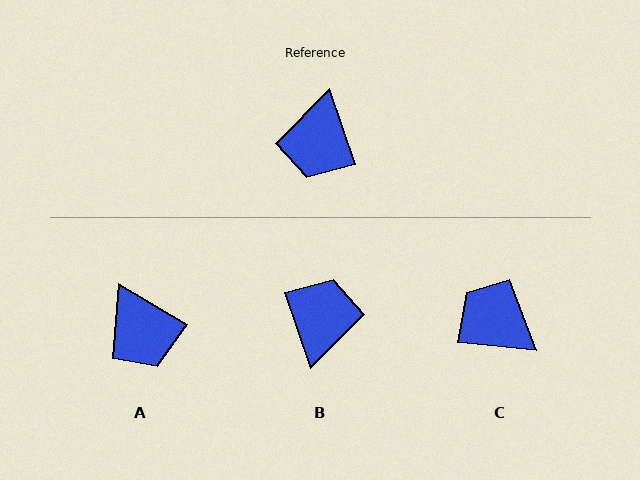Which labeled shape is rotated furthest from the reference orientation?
B, about 180 degrees away.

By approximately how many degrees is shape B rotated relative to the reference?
Approximately 180 degrees clockwise.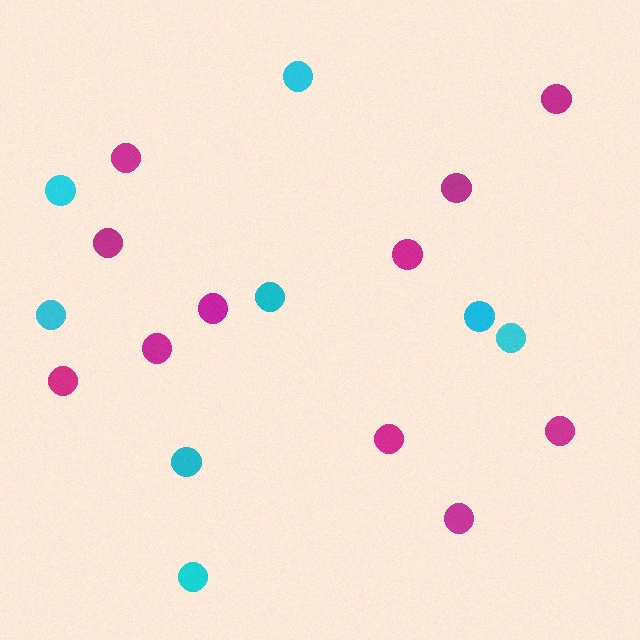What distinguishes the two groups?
There are 2 groups: one group of cyan circles (8) and one group of magenta circles (11).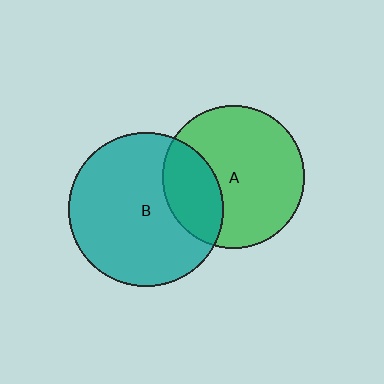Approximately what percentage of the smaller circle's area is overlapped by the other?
Approximately 30%.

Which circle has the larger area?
Circle B (teal).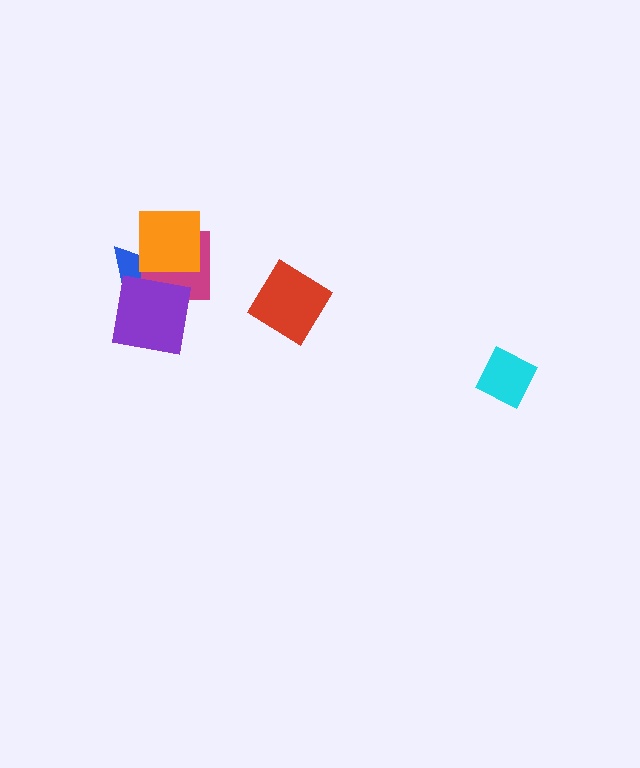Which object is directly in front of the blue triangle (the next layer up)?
The magenta square is directly in front of the blue triangle.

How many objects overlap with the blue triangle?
3 objects overlap with the blue triangle.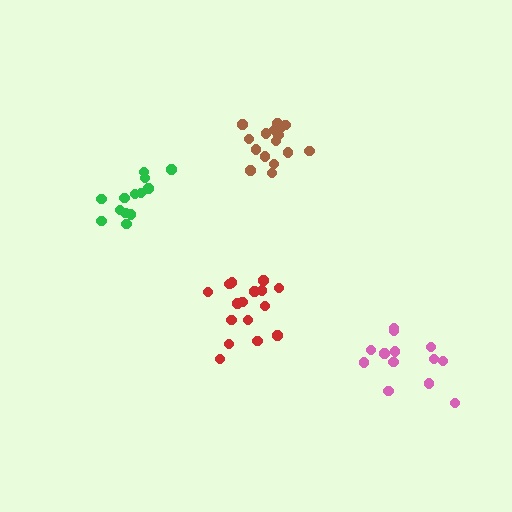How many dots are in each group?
Group 1: 17 dots, Group 2: 13 dots, Group 3: 16 dots, Group 4: 13 dots (59 total).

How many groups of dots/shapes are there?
There are 4 groups.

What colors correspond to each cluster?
The clusters are colored: red, pink, brown, green.